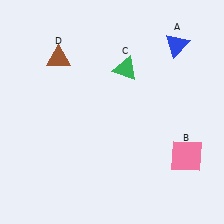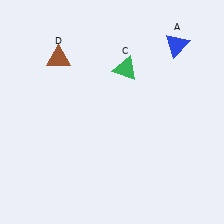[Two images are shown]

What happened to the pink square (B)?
The pink square (B) was removed in Image 2. It was in the bottom-right area of Image 1.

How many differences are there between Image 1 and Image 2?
There is 1 difference between the two images.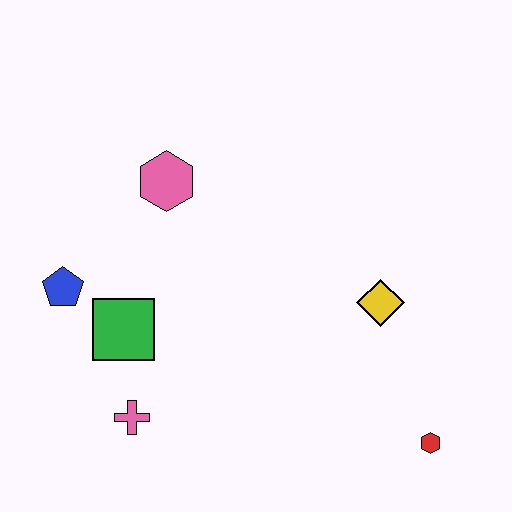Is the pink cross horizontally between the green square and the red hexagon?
Yes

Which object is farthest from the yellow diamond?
The blue pentagon is farthest from the yellow diamond.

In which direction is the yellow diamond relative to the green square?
The yellow diamond is to the right of the green square.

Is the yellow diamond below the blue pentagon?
Yes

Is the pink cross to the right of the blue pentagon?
Yes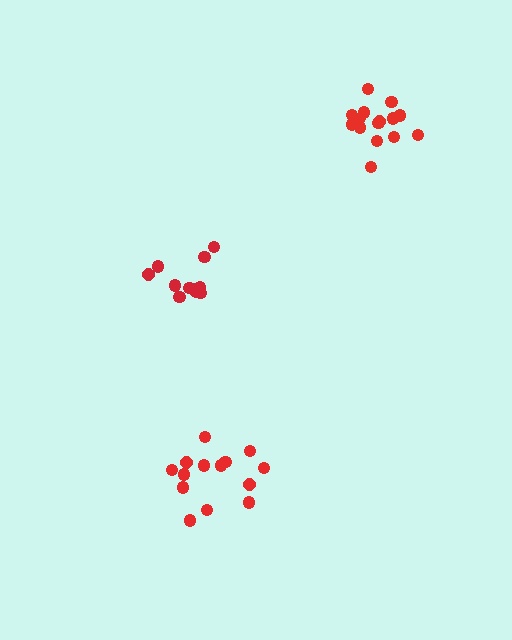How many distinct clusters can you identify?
There are 3 distinct clusters.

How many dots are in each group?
Group 1: 15 dots, Group 2: 11 dots, Group 3: 14 dots (40 total).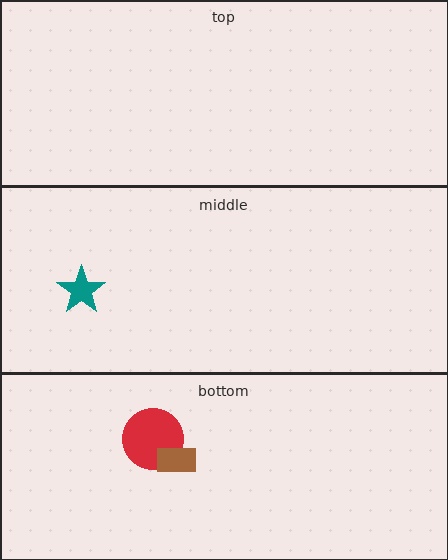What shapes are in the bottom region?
The red circle, the brown rectangle.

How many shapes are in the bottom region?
2.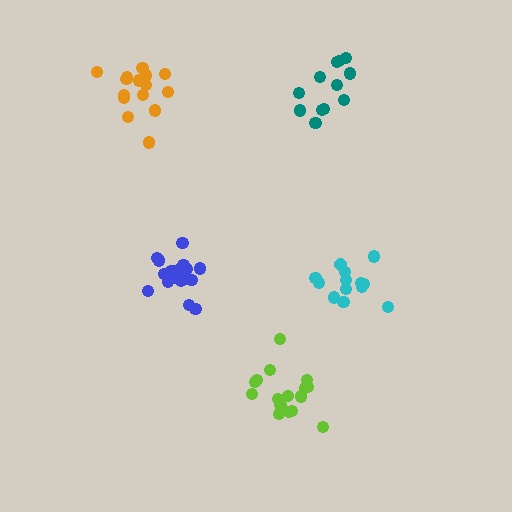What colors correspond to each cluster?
The clusters are colored: cyan, lime, blue, teal, orange.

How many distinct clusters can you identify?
There are 5 distinct clusters.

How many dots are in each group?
Group 1: 13 dots, Group 2: 16 dots, Group 3: 17 dots, Group 4: 12 dots, Group 5: 15 dots (73 total).